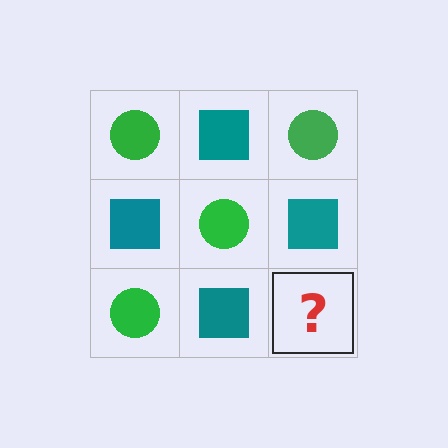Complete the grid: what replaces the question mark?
The question mark should be replaced with a green circle.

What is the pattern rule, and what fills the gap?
The rule is that it alternates green circle and teal square in a checkerboard pattern. The gap should be filled with a green circle.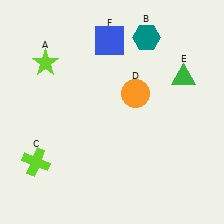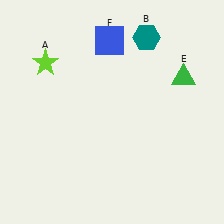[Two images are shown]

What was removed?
The lime cross (C), the orange circle (D) were removed in Image 2.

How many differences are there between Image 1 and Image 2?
There are 2 differences between the two images.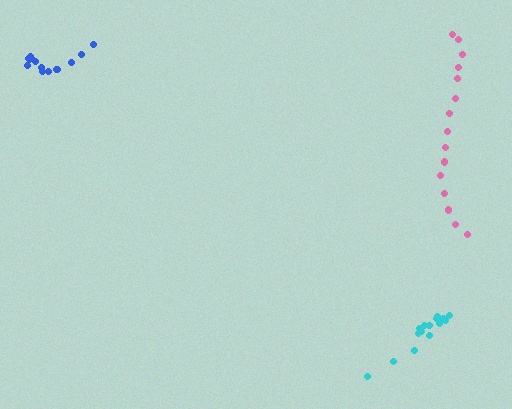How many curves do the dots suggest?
There are 3 distinct paths.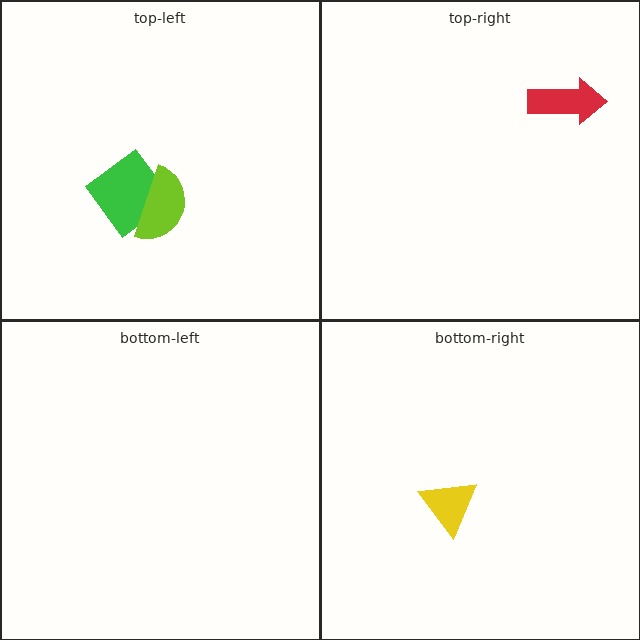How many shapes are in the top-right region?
1.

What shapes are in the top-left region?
The green diamond, the lime semicircle.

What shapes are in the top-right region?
The red arrow.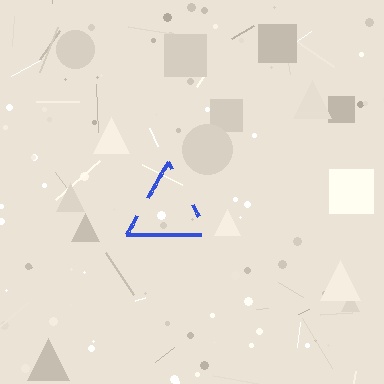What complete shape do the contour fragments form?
The contour fragments form a triangle.